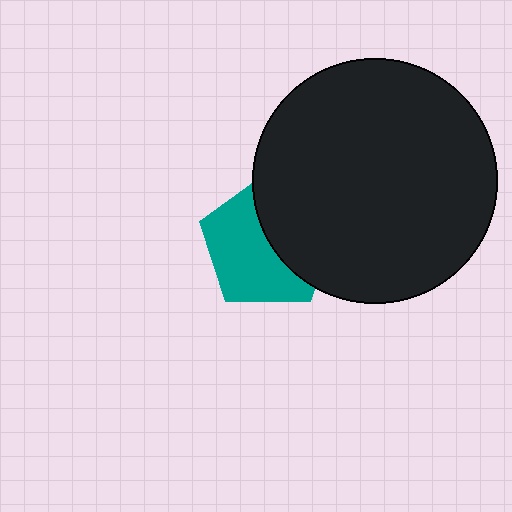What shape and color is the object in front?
The object in front is a black circle.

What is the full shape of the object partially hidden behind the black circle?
The partially hidden object is a teal pentagon.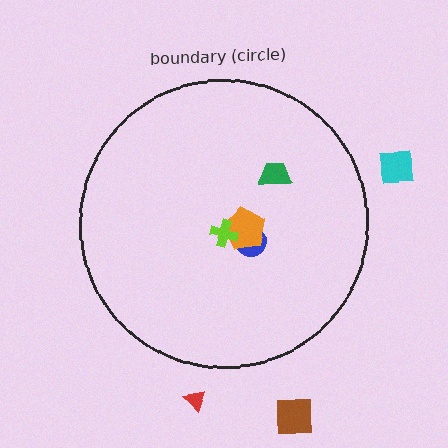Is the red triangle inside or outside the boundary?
Outside.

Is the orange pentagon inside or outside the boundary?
Inside.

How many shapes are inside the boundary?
4 inside, 3 outside.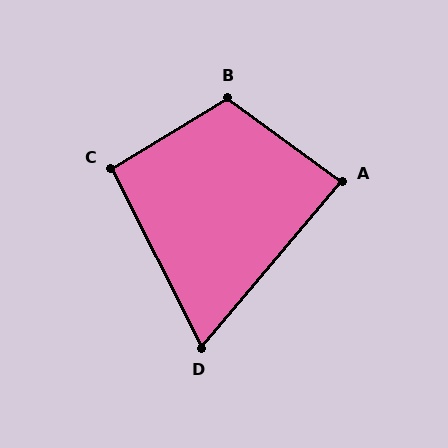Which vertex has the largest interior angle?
B, at approximately 113 degrees.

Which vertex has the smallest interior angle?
D, at approximately 67 degrees.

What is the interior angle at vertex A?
Approximately 86 degrees (approximately right).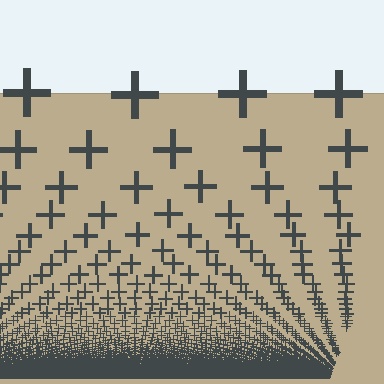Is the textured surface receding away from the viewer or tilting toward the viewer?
The surface appears to tilt toward the viewer. Texture elements get larger and sparser toward the top.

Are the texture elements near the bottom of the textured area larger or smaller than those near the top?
Smaller. The gradient is inverted — elements near the bottom are smaller and denser.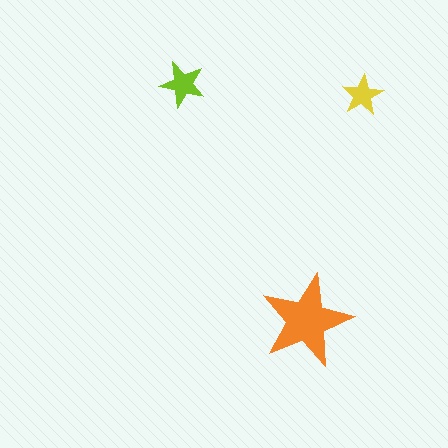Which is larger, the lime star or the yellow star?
The lime one.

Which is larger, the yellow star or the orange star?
The orange one.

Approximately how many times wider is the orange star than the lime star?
About 2 times wider.